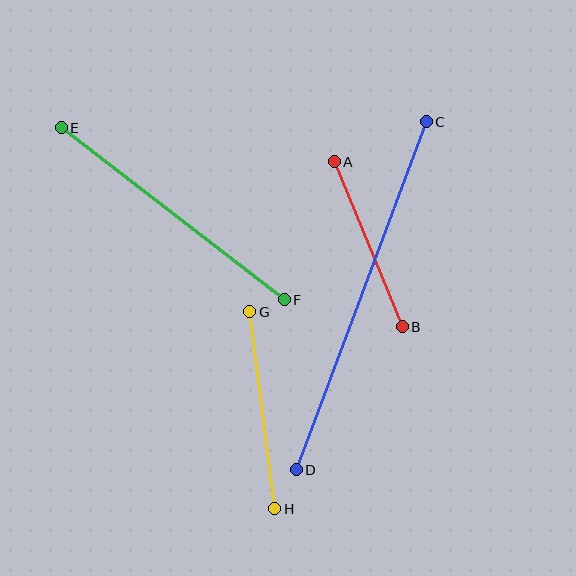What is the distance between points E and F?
The distance is approximately 282 pixels.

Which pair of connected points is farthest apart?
Points C and D are farthest apart.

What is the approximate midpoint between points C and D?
The midpoint is at approximately (361, 296) pixels.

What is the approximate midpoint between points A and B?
The midpoint is at approximately (368, 244) pixels.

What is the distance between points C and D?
The distance is approximately 372 pixels.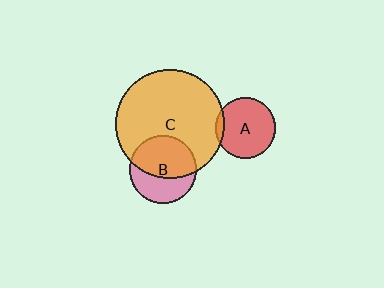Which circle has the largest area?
Circle C (orange).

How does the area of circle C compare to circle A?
Approximately 3.2 times.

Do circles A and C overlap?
Yes.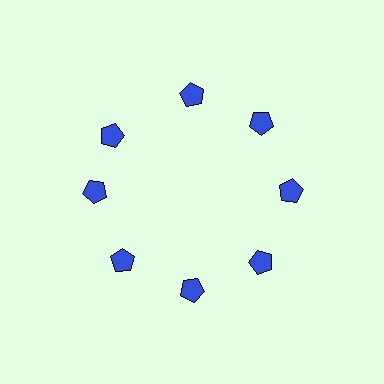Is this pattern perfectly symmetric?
No. The 8 blue pentagons are arranged in a ring, but one element near the 10 o'clock position is rotated out of alignment along the ring, breaking the 8-fold rotational symmetry.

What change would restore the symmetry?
The symmetry would be restored by rotating it back into even spacing with its neighbors so that all 8 pentagons sit at equal angles and equal distance from the center.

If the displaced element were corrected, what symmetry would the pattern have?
It would have 8-fold rotational symmetry — the pattern would map onto itself every 45 degrees.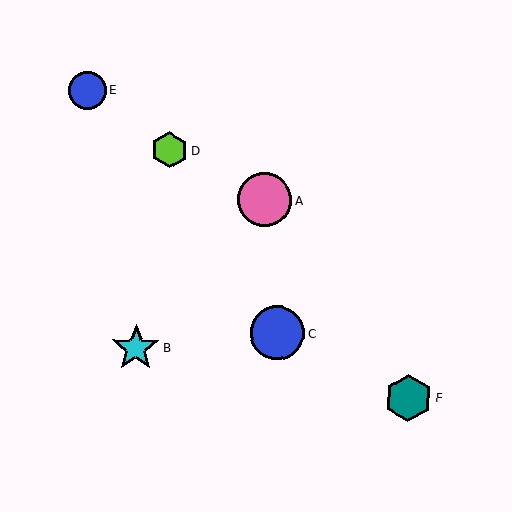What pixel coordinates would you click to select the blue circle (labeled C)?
Click at (277, 333) to select the blue circle C.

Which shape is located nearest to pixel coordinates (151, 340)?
The cyan star (labeled B) at (136, 348) is nearest to that location.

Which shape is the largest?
The pink circle (labeled A) is the largest.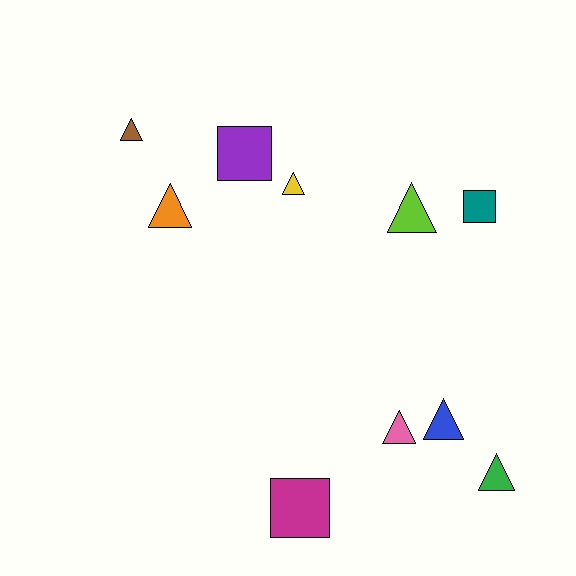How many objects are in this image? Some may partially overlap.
There are 10 objects.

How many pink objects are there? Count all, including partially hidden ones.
There is 1 pink object.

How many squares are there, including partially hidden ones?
There are 3 squares.